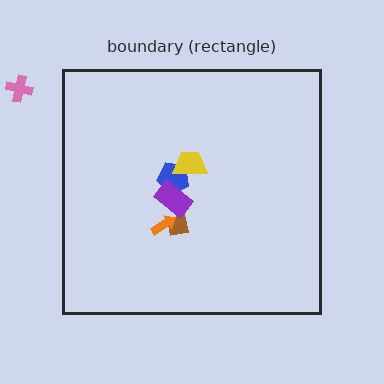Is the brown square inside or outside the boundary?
Inside.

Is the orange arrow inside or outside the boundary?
Inside.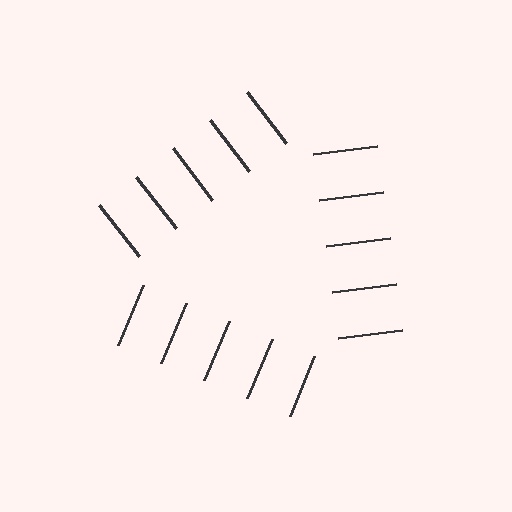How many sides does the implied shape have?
3 sides — the line-ends trace a triangle.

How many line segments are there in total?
15 — 5 along each of the 3 edges.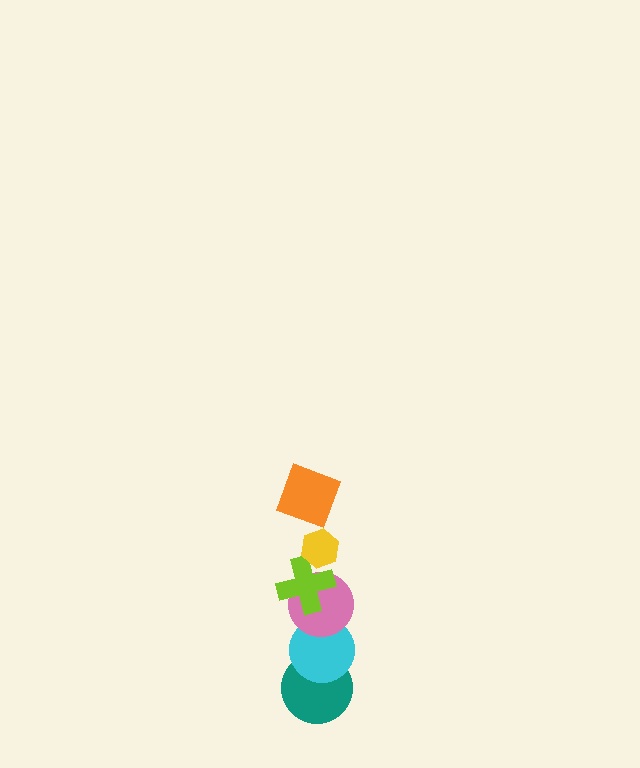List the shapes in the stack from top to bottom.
From top to bottom: the orange square, the yellow hexagon, the lime cross, the pink circle, the cyan circle, the teal circle.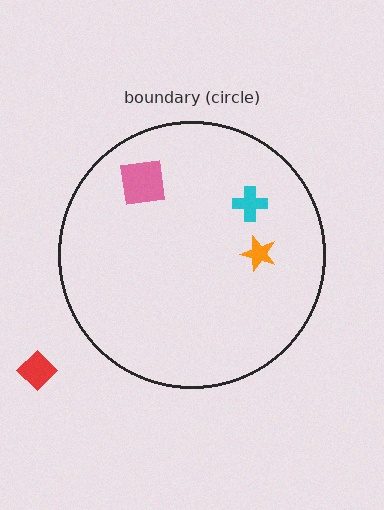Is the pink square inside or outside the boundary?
Inside.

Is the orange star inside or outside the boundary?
Inside.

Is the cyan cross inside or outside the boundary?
Inside.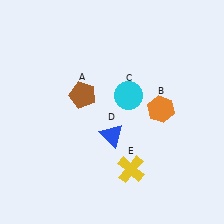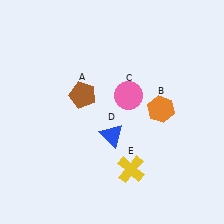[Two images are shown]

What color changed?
The circle (C) changed from cyan in Image 1 to pink in Image 2.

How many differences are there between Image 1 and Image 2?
There is 1 difference between the two images.